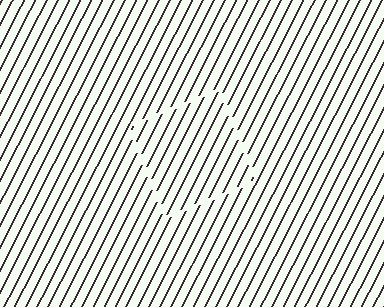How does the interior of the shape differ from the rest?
The interior of the shape contains the same grating, shifted by half a period — the contour is defined by the phase discontinuity where line-ends from the inner and outer gratings abut.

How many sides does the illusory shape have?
4 sides — the line-ends trace a square.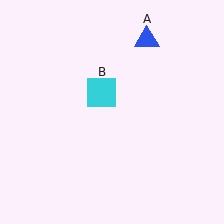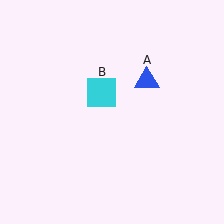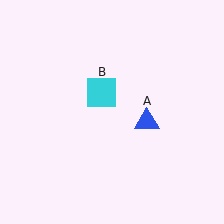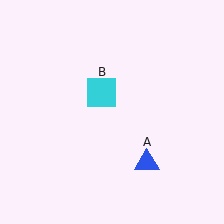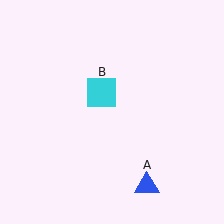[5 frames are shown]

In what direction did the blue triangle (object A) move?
The blue triangle (object A) moved down.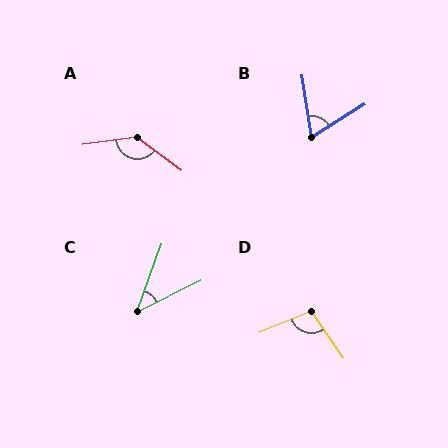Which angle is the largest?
A, at approximately 136 degrees.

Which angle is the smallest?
C, at approximately 43 degrees.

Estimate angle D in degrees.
Approximately 102 degrees.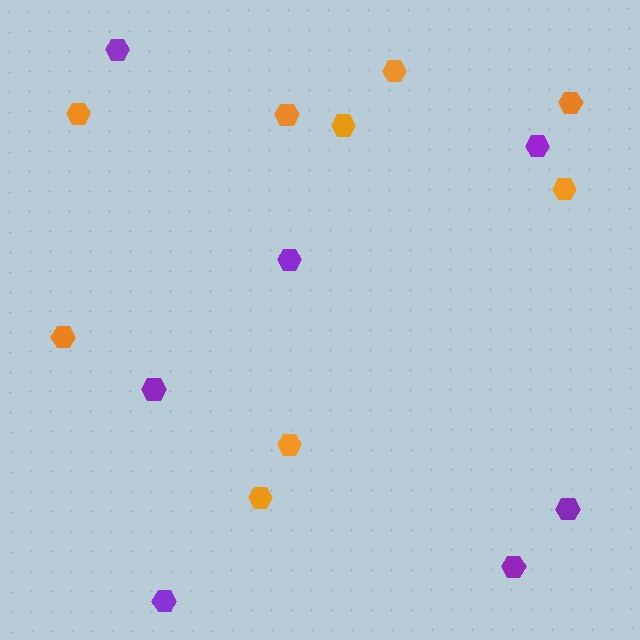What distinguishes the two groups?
There are 2 groups: one group of orange hexagons (9) and one group of purple hexagons (7).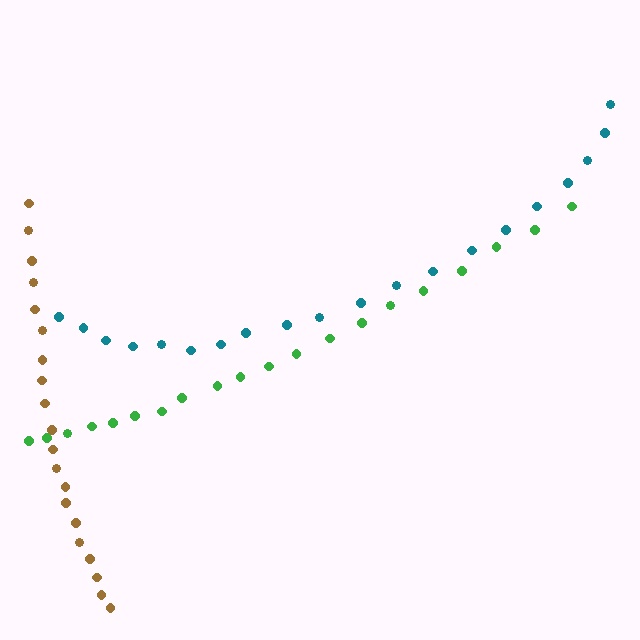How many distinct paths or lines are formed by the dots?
There are 3 distinct paths.